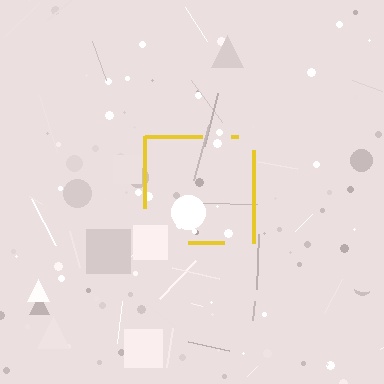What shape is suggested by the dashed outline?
The dashed outline suggests a square.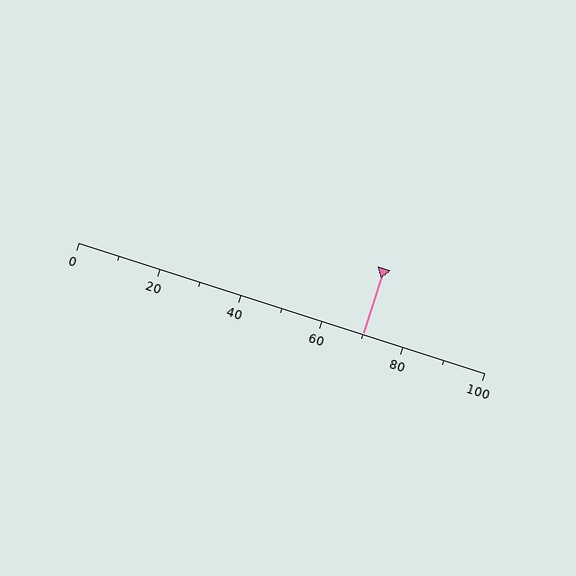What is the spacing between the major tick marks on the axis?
The major ticks are spaced 20 apart.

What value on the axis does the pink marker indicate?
The marker indicates approximately 70.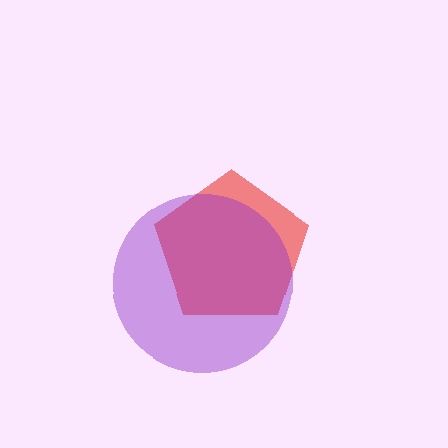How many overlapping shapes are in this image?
There are 2 overlapping shapes in the image.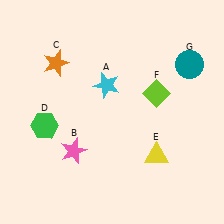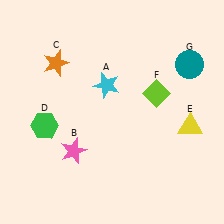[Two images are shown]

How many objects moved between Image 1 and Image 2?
1 object moved between the two images.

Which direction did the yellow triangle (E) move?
The yellow triangle (E) moved right.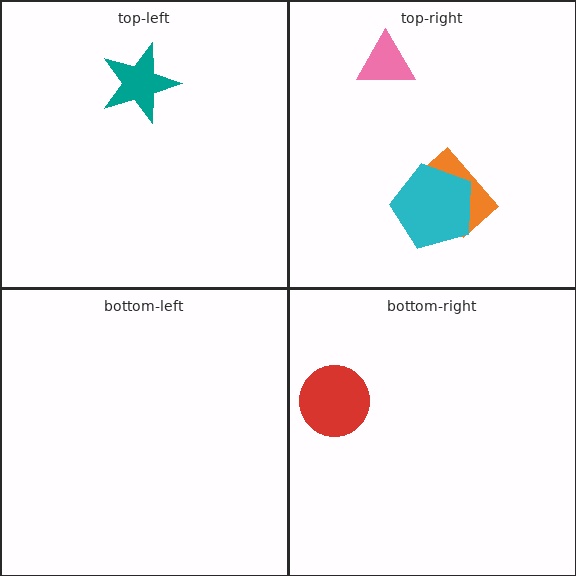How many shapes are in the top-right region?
3.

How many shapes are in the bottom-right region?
1.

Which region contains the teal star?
The top-left region.